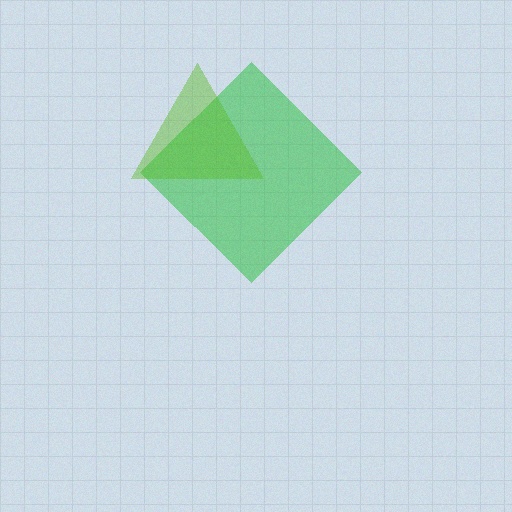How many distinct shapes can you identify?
There are 2 distinct shapes: a green diamond, a lime triangle.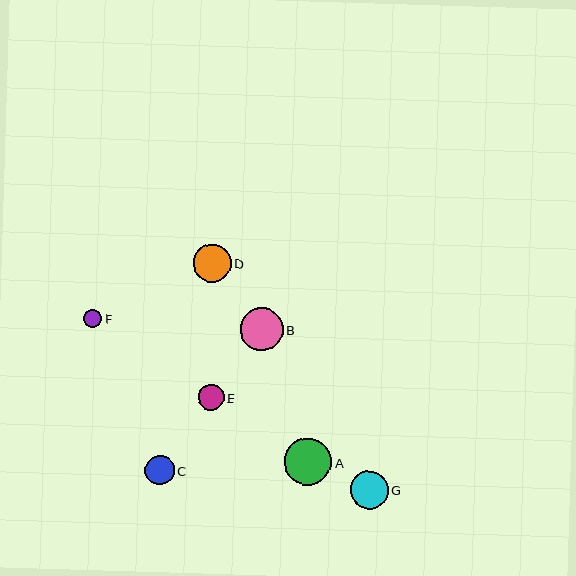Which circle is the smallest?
Circle F is the smallest with a size of approximately 18 pixels.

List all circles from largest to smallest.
From largest to smallest: A, B, G, D, C, E, F.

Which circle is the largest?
Circle A is the largest with a size of approximately 47 pixels.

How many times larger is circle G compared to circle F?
Circle G is approximately 2.1 times the size of circle F.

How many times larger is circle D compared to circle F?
Circle D is approximately 2.1 times the size of circle F.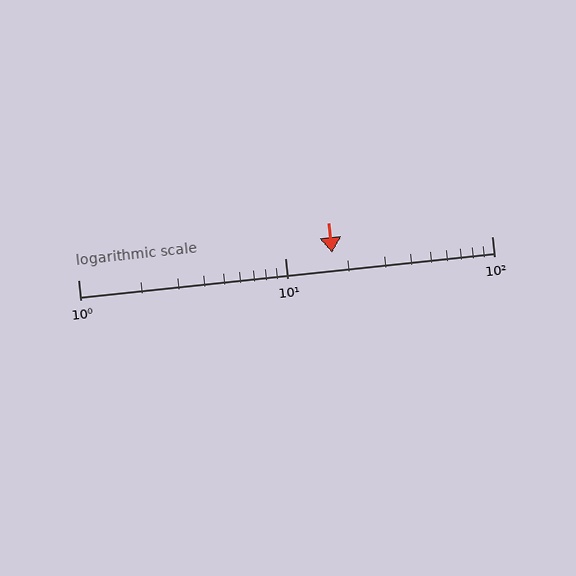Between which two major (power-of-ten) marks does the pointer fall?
The pointer is between 10 and 100.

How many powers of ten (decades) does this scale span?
The scale spans 2 decades, from 1 to 100.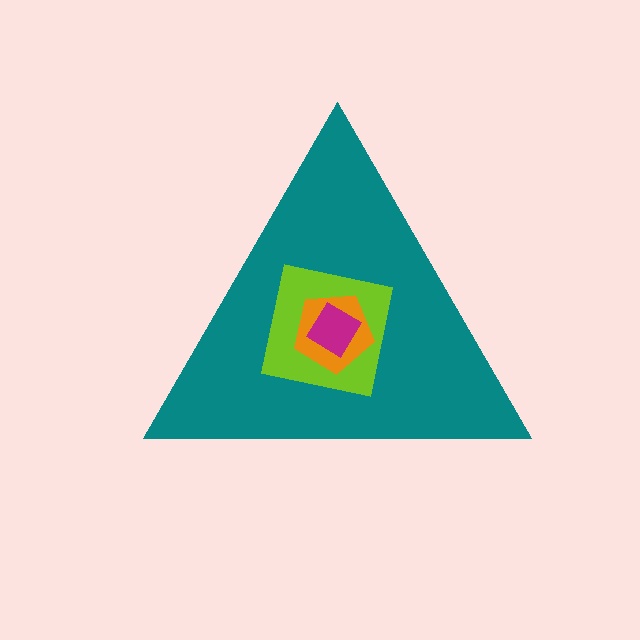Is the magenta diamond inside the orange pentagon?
Yes.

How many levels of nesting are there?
4.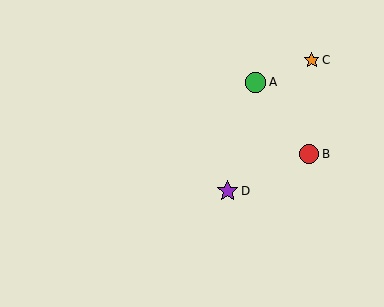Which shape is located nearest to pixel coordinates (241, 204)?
The purple star (labeled D) at (228, 191) is nearest to that location.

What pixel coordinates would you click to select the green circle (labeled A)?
Click at (255, 82) to select the green circle A.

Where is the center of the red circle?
The center of the red circle is at (309, 154).